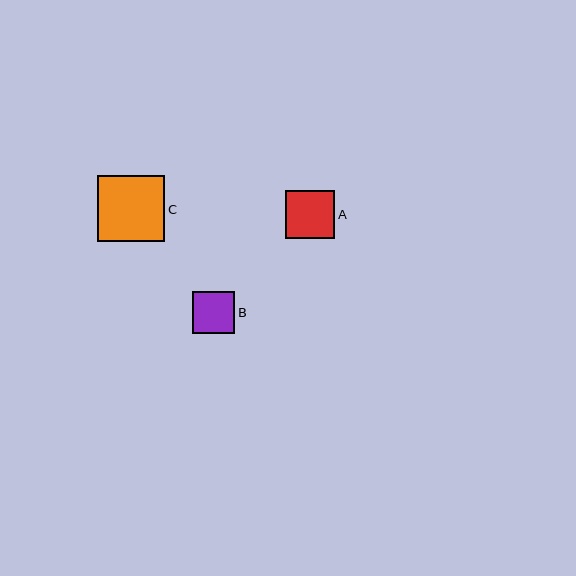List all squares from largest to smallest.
From largest to smallest: C, A, B.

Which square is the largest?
Square C is the largest with a size of approximately 67 pixels.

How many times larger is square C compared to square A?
Square C is approximately 1.4 times the size of square A.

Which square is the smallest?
Square B is the smallest with a size of approximately 42 pixels.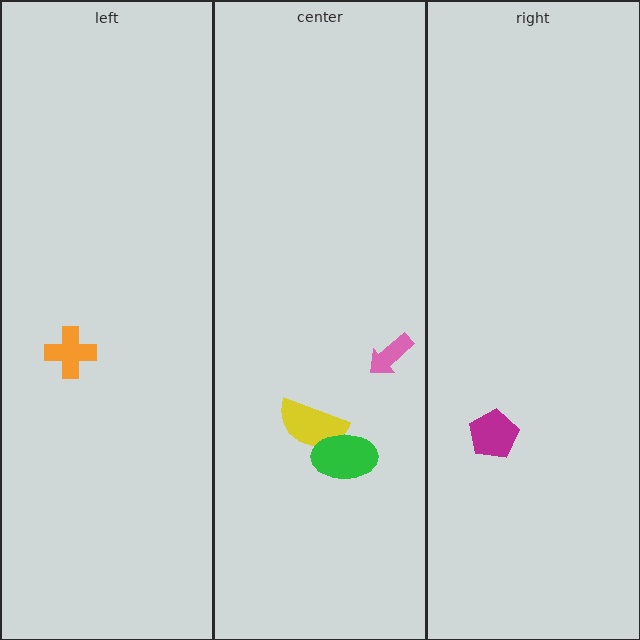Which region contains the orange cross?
The left region.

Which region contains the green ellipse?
The center region.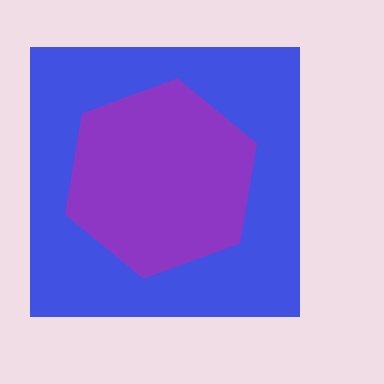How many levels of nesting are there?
2.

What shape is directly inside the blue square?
The purple hexagon.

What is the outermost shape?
The blue square.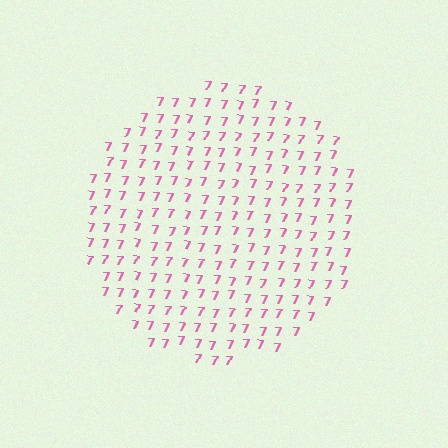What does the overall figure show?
The overall figure shows a circle.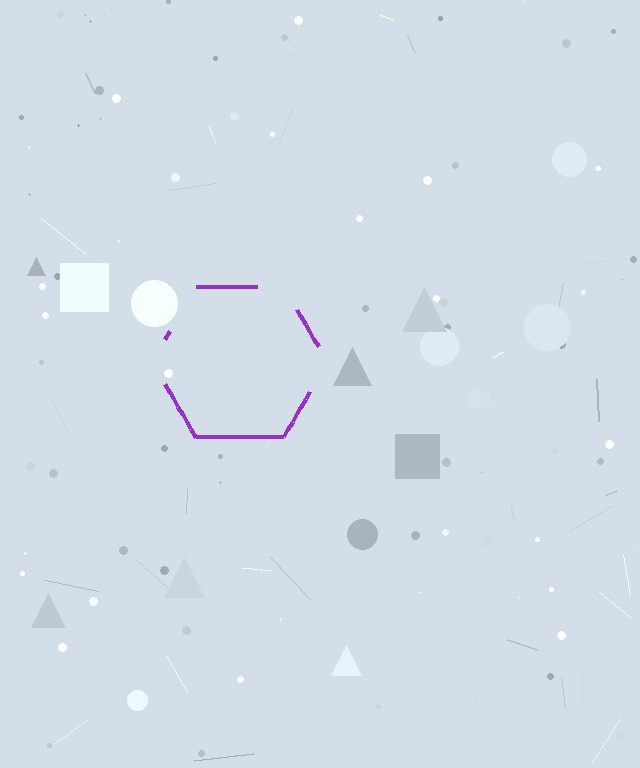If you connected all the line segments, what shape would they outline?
They would outline a hexagon.